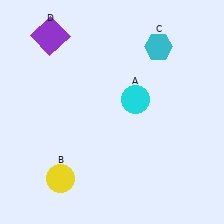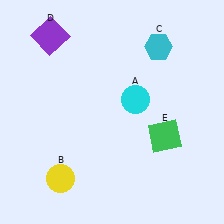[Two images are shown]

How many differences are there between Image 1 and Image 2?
There is 1 difference between the two images.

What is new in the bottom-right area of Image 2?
A green square (E) was added in the bottom-right area of Image 2.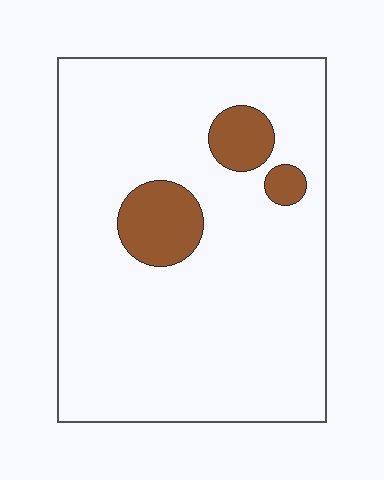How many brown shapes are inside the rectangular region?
3.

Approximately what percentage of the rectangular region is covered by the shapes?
Approximately 10%.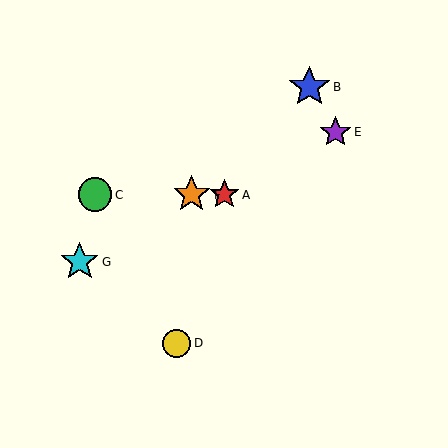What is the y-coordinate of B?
Object B is at y≈87.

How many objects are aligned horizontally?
3 objects (A, C, F) are aligned horizontally.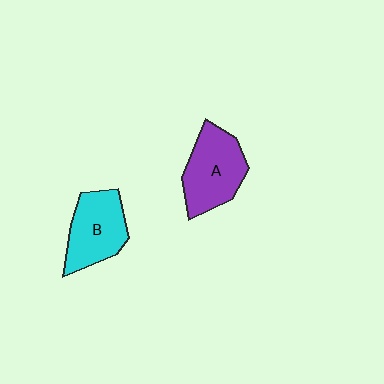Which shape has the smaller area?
Shape B (cyan).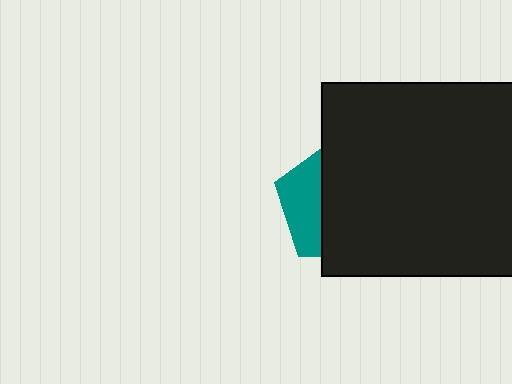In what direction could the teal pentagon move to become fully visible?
The teal pentagon could move left. That would shift it out from behind the black rectangle entirely.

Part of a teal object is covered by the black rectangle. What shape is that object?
It is a pentagon.